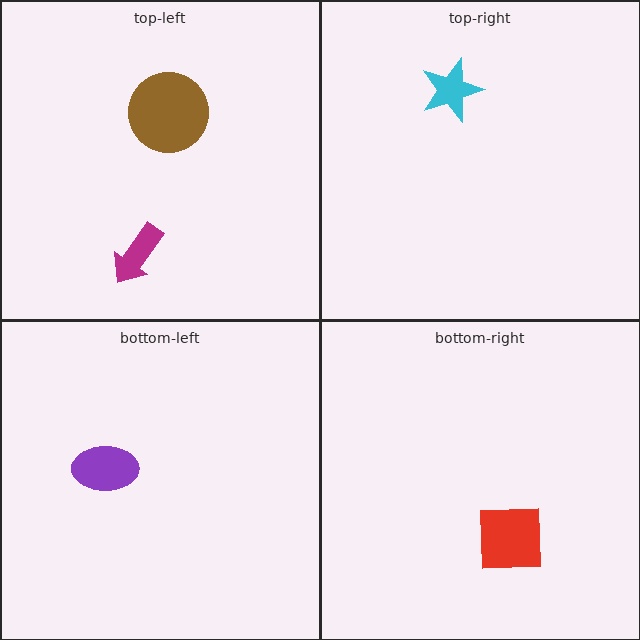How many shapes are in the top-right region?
1.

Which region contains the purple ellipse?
The bottom-left region.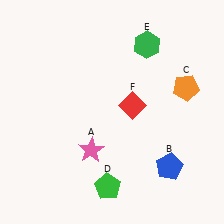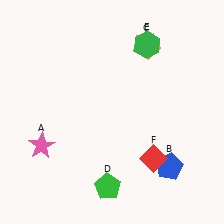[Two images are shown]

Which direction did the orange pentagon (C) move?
The orange pentagon (C) moved up.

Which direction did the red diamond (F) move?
The red diamond (F) moved down.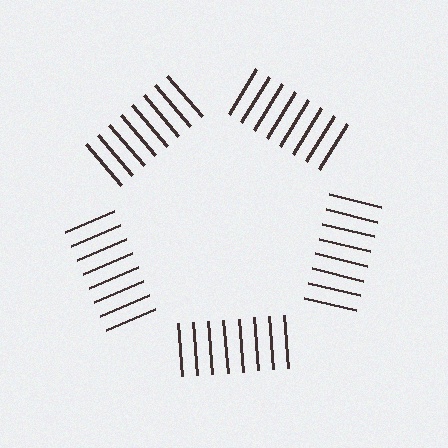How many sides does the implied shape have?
5 sides — the line-ends trace a pentagon.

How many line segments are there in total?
40 — 8 along each of the 5 edges.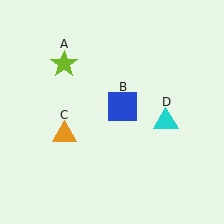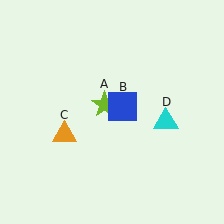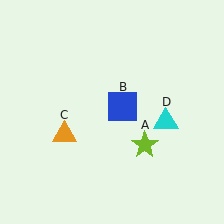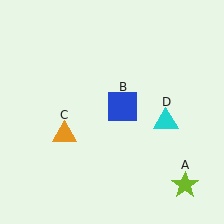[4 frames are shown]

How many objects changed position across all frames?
1 object changed position: lime star (object A).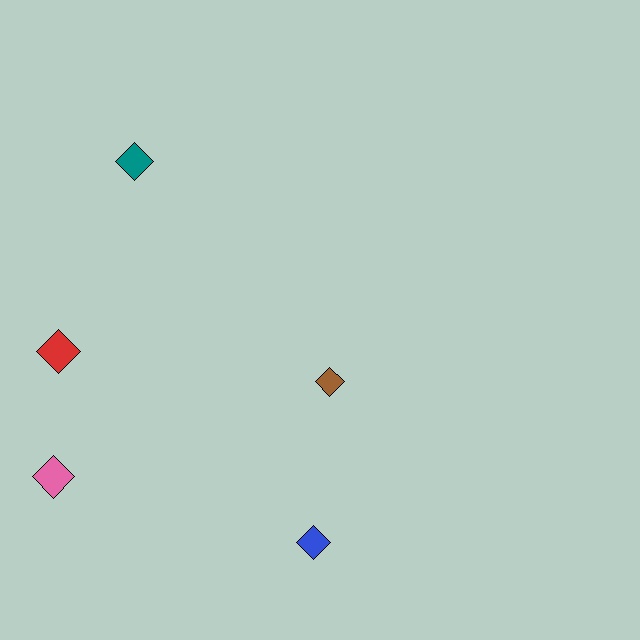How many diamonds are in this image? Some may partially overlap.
There are 5 diamonds.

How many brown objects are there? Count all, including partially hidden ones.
There is 1 brown object.